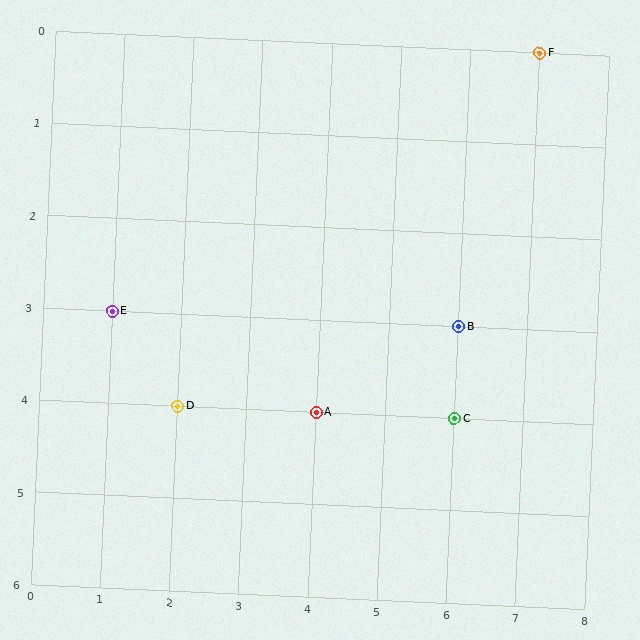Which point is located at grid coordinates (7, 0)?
Point F is at (7, 0).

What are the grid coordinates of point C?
Point C is at grid coordinates (6, 4).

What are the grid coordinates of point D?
Point D is at grid coordinates (2, 4).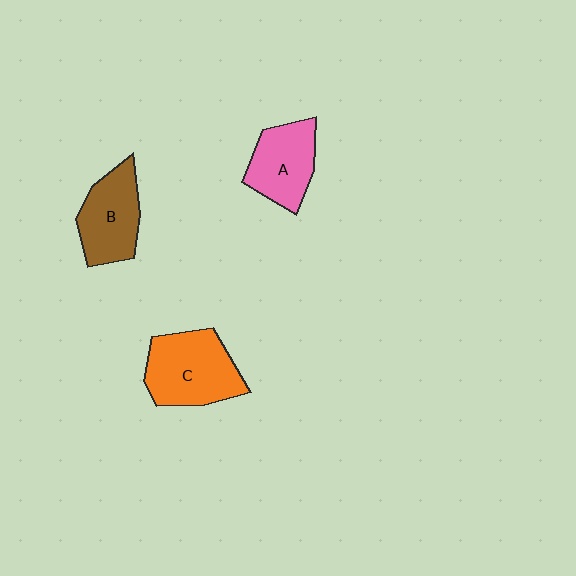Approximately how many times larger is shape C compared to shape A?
Approximately 1.3 times.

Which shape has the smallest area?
Shape A (pink).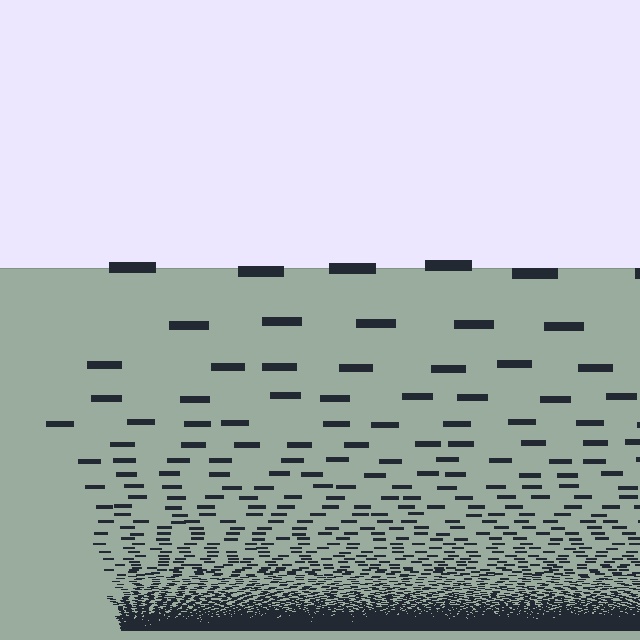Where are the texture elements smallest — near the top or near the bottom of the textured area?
Near the bottom.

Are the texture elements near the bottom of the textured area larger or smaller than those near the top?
Smaller. The gradient is inverted — elements near the bottom are smaller and denser.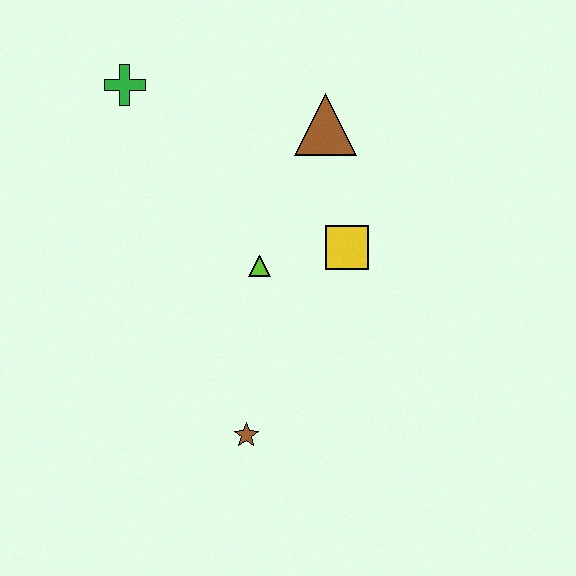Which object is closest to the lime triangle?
The yellow square is closest to the lime triangle.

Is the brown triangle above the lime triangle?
Yes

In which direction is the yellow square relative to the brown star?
The yellow square is above the brown star.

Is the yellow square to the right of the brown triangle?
Yes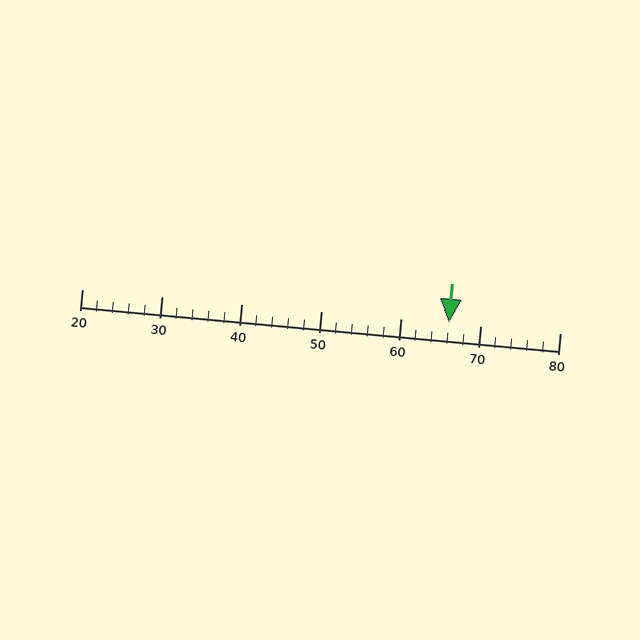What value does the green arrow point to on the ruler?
The green arrow points to approximately 66.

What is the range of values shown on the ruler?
The ruler shows values from 20 to 80.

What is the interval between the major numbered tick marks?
The major tick marks are spaced 10 units apart.